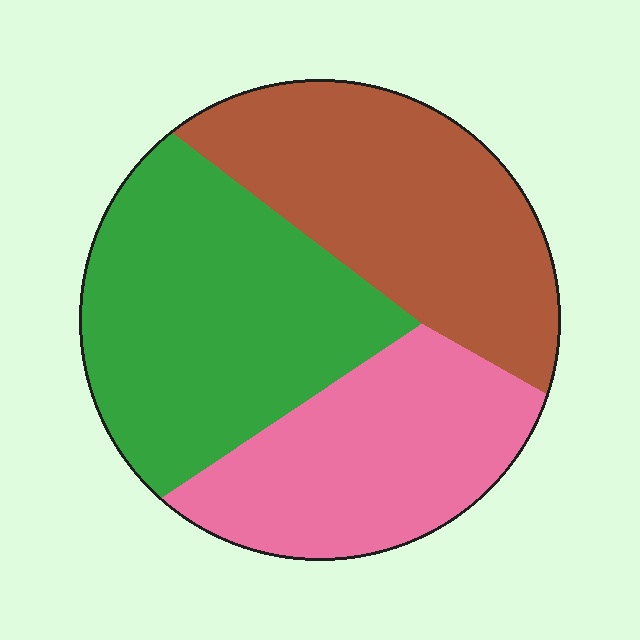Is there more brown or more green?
Green.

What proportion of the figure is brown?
Brown takes up between a quarter and a half of the figure.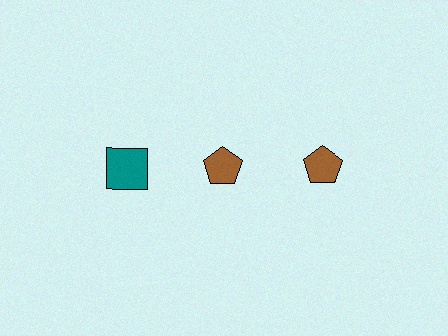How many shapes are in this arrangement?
There are 3 shapes arranged in a grid pattern.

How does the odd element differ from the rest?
It differs in both color (teal instead of brown) and shape (square instead of pentagon).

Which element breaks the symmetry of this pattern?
The teal square in the top row, leftmost column breaks the symmetry. All other shapes are brown pentagons.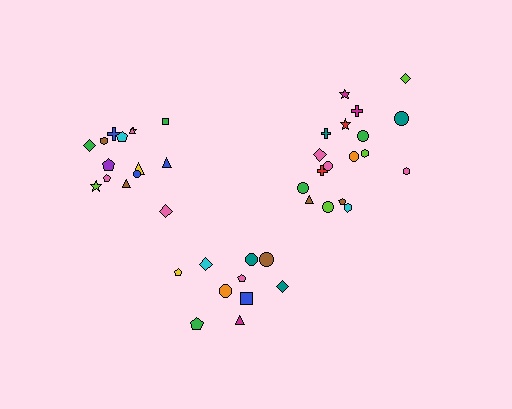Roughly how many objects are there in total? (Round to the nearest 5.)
Roughly 45 objects in total.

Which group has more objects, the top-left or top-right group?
The top-right group.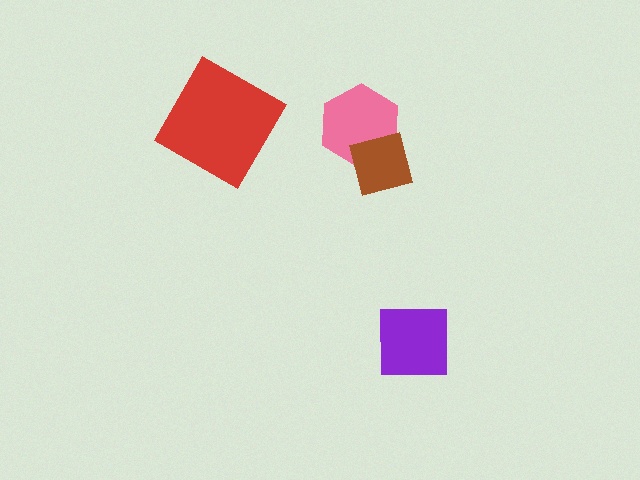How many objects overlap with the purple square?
0 objects overlap with the purple square.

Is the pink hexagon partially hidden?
Yes, it is partially covered by another shape.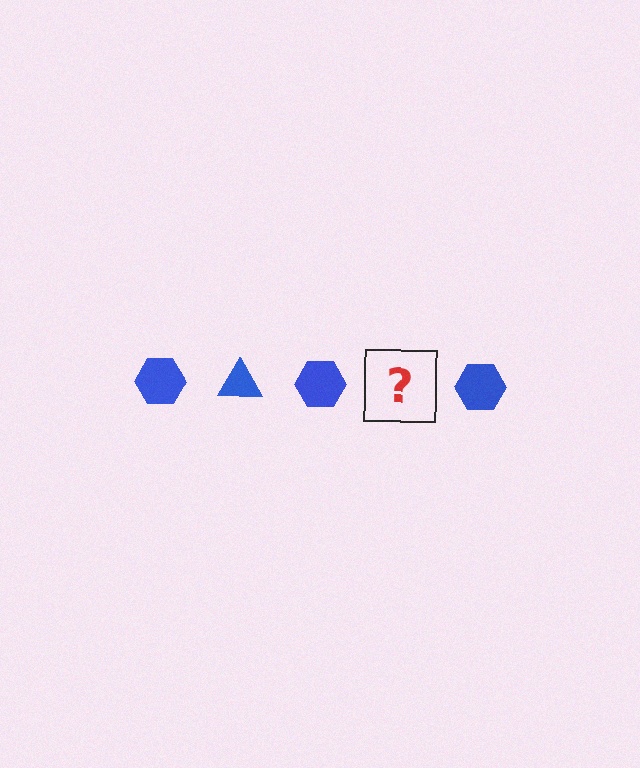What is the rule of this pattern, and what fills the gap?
The rule is that the pattern cycles through hexagon, triangle shapes in blue. The gap should be filled with a blue triangle.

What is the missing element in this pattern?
The missing element is a blue triangle.